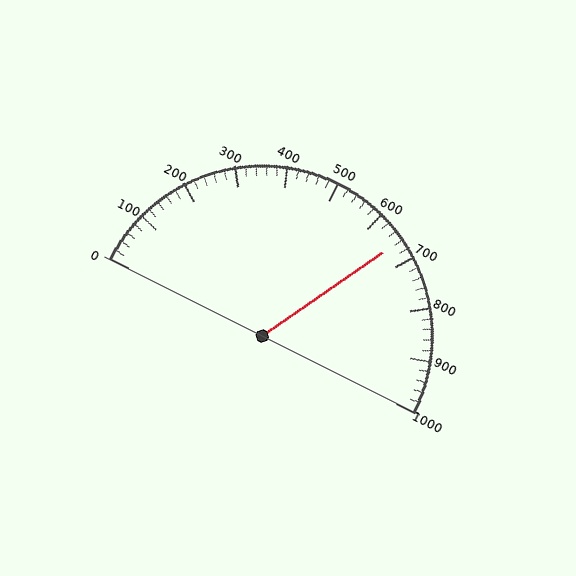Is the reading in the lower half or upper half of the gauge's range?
The reading is in the upper half of the range (0 to 1000).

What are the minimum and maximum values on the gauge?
The gauge ranges from 0 to 1000.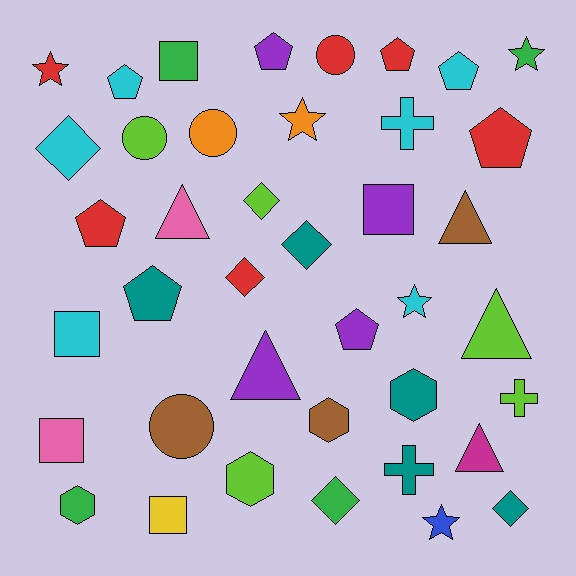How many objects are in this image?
There are 40 objects.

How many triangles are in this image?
There are 5 triangles.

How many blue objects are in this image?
There is 1 blue object.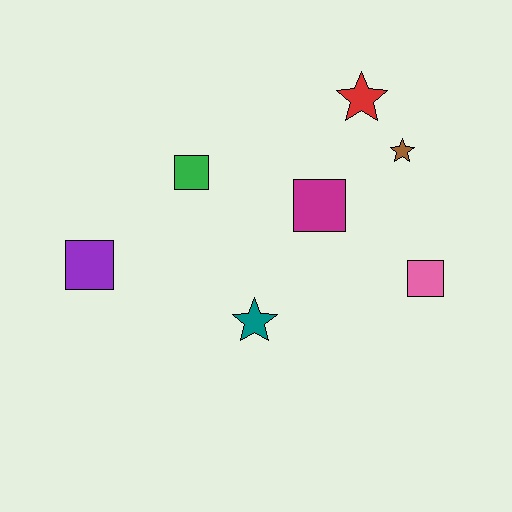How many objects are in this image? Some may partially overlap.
There are 7 objects.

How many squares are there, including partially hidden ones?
There are 4 squares.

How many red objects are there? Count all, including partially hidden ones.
There is 1 red object.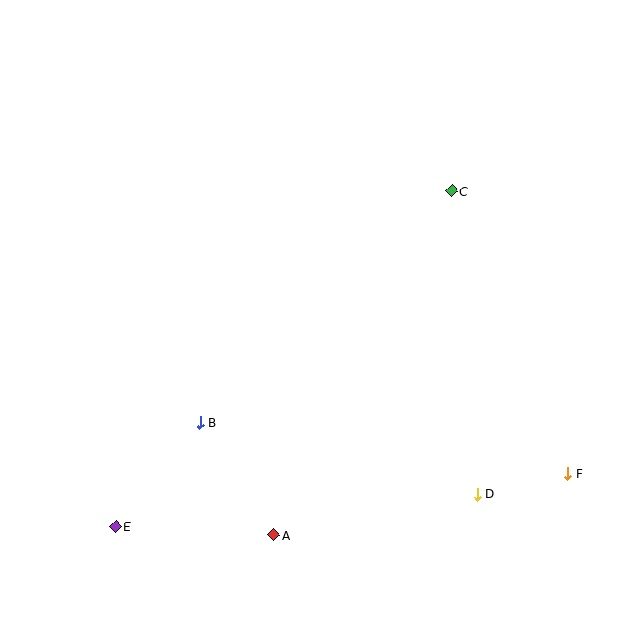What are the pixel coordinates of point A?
Point A is at (274, 535).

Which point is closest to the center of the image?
Point B at (200, 423) is closest to the center.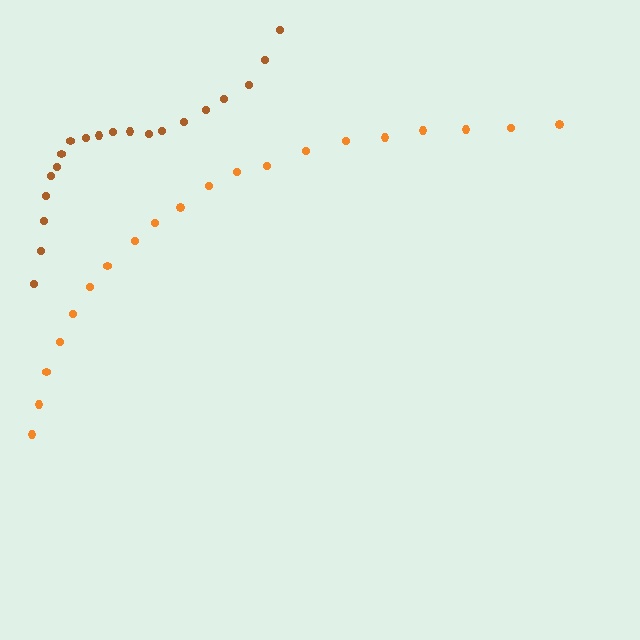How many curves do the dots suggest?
There are 2 distinct paths.